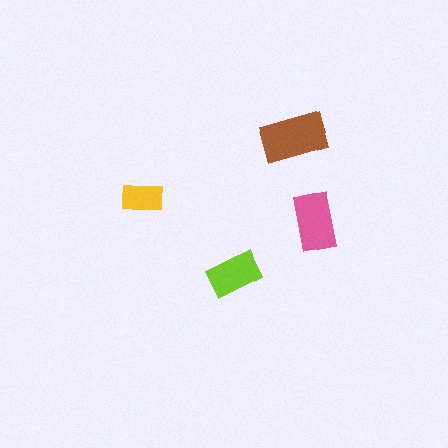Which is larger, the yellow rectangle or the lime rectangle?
The lime one.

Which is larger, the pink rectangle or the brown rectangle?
The brown one.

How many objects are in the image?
There are 4 objects in the image.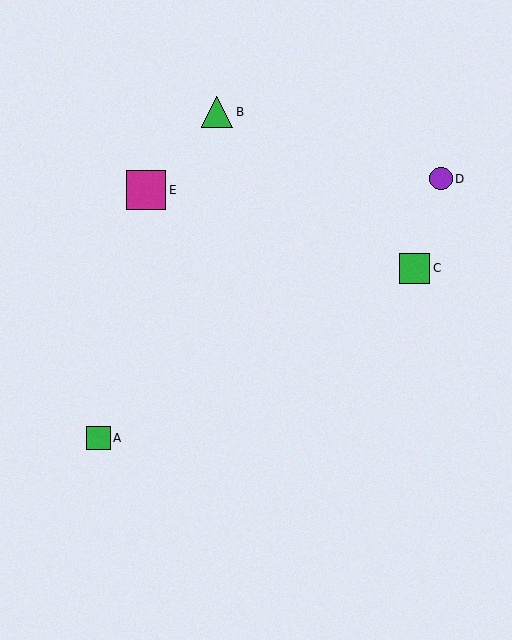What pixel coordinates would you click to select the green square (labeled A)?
Click at (98, 438) to select the green square A.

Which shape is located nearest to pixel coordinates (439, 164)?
The purple circle (labeled D) at (441, 179) is nearest to that location.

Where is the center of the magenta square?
The center of the magenta square is at (146, 190).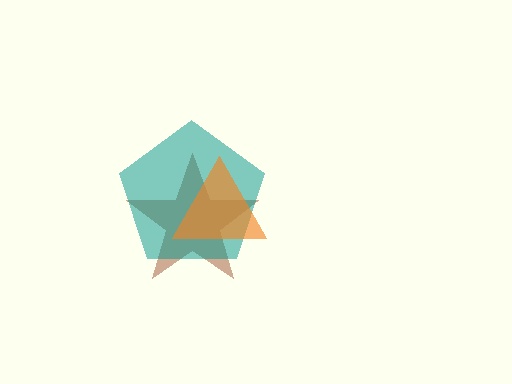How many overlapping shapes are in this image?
There are 3 overlapping shapes in the image.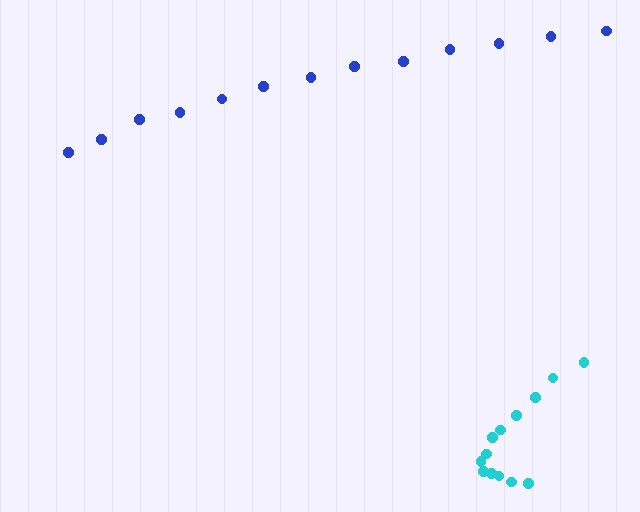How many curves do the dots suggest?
There are 2 distinct paths.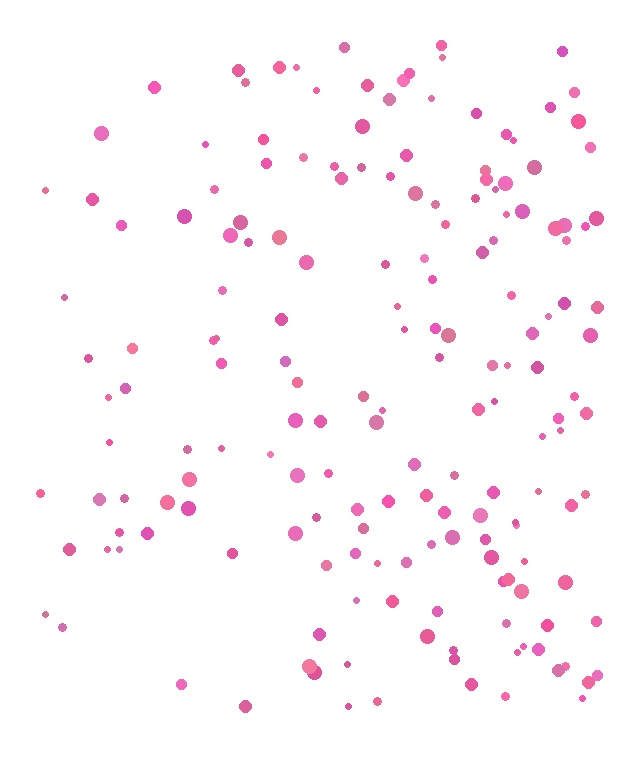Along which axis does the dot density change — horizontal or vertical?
Horizontal.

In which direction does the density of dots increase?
From left to right, with the right side densest.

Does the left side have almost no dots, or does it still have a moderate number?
Still a moderate number, just noticeably fewer than the right.